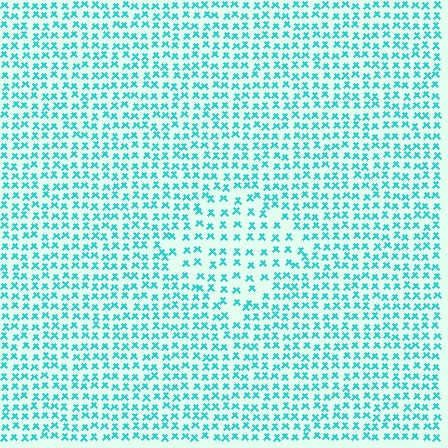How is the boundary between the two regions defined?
The boundary is defined by a change in element density (approximately 1.6x ratio). All elements are the same color, size, and shape.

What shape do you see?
I see a diamond.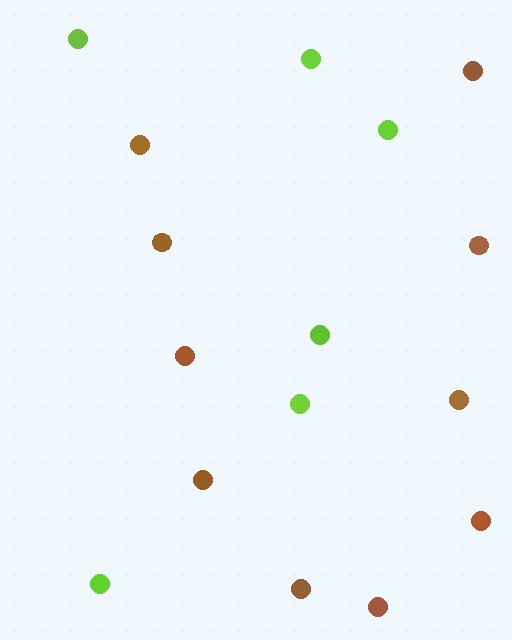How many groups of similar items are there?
There are 2 groups: one group of brown circles (10) and one group of lime circles (6).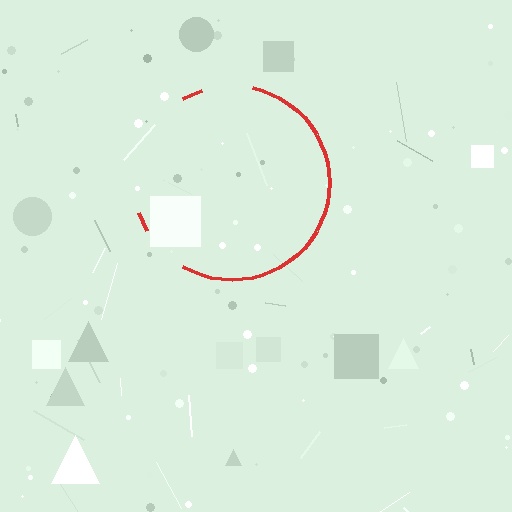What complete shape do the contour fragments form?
The contour fragments form a circle.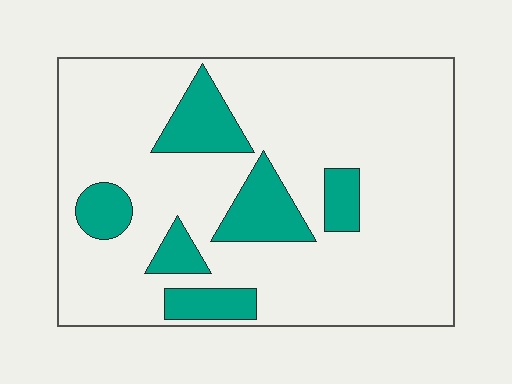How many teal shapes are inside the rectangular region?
6.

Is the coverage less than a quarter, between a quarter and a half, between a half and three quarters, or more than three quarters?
Less than a quarter.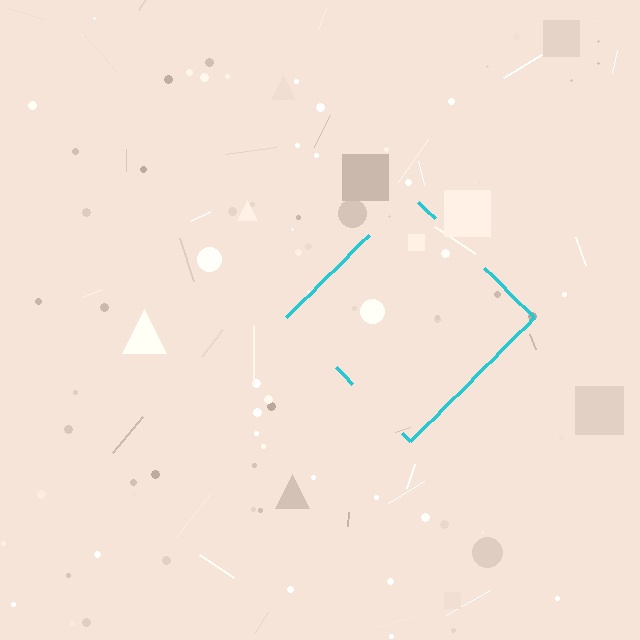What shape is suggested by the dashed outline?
The dashed outline suggests a diamond.